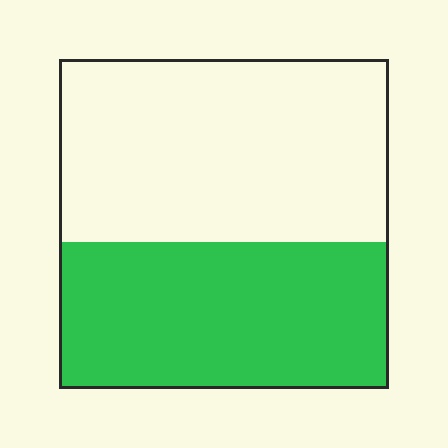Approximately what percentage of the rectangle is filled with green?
Approximately 45%.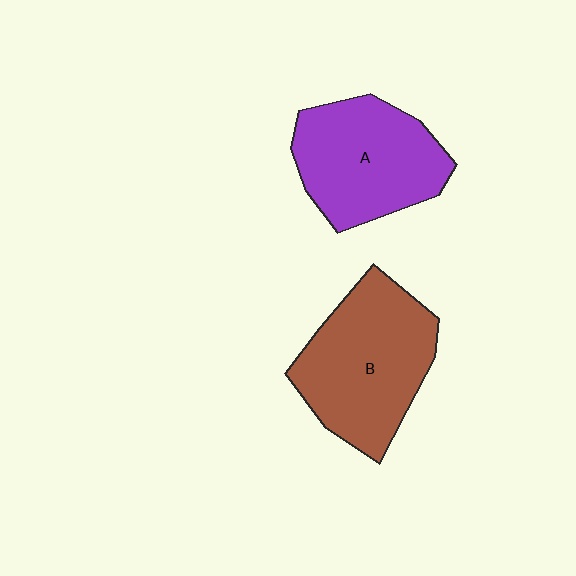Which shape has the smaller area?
Shape A (purple).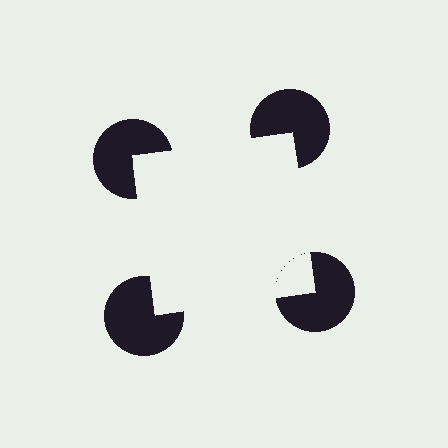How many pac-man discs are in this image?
There are 4 — one at each vertex of the illusory square.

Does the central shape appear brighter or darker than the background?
It typically appears slightly brighter than the background, even though no actual brightness change is drawn.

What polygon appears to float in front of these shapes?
An illusory square — its edges are inferred from the aligned wedge cuts in the pac-man discs, not physically drawn.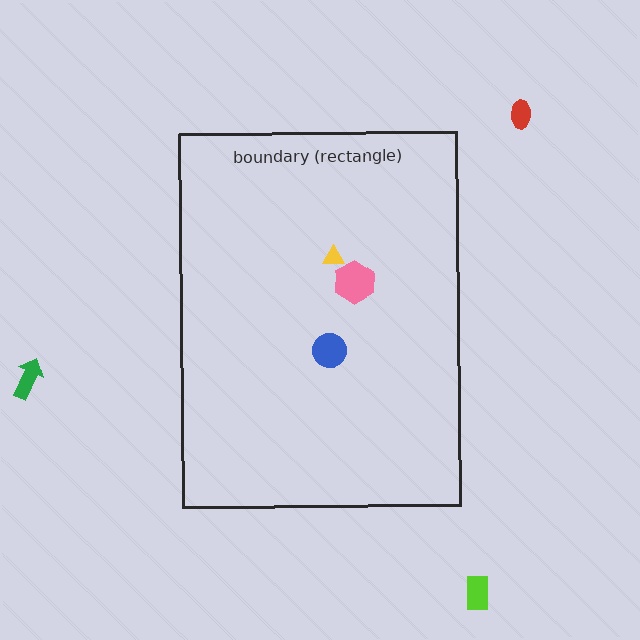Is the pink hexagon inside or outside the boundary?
Inside.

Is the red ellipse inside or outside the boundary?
Outside.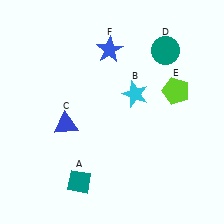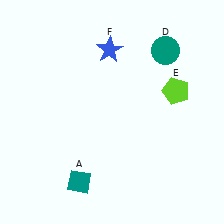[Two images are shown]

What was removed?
The cyan star (B), the blue triangle (C) were removed in Image 2.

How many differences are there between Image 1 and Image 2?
There are 2 differences between the two images.